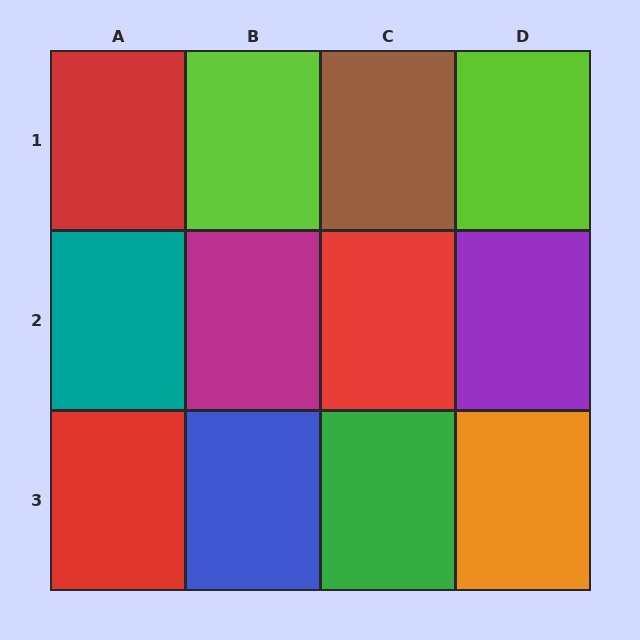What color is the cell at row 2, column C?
Red.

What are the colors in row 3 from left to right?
Red, blue, green, orange.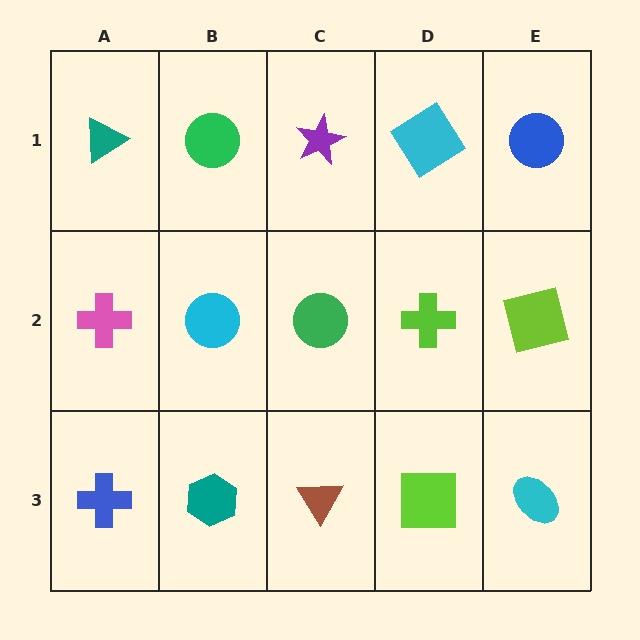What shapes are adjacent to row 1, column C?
A green circle (row 2, column C), a green circle (row 1, column B), a cyan diamond (row 1, column D).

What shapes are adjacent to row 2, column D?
A cyan diamond (row 1, column D), a lime square (row 3, column D), a green circle (row 2, column C), a lime square (row 2, column E).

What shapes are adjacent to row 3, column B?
A cyan circle (row 2, column B), a blue cross (row 3, column A), a brown triangle (row 3, column C).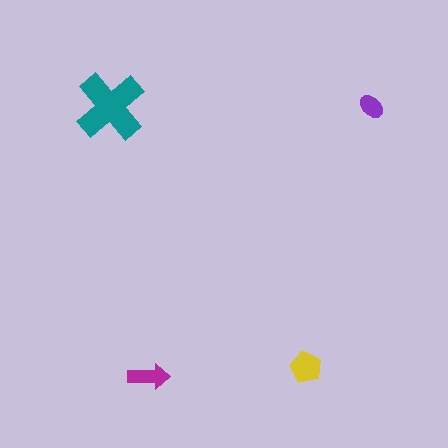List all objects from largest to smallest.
The teal cross, the yellow pentagon, the magenta arrow, the purple ellipse.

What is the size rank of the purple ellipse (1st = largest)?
4th.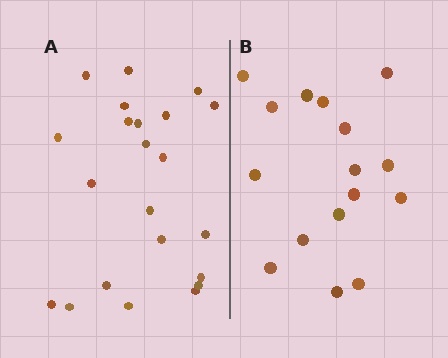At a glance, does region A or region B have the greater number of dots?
Region A (the left region) has more dots.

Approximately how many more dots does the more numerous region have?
Region A has about 6 more dots than region B.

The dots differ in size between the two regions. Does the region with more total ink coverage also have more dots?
No. Region B has more total ink coverage because its dots are larger, but region A actually contains more individual dots. Total area can be misleading — the number of items is what matters here.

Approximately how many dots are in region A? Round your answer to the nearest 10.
About 20 dots. (The exact count is 22, which rounds to 20.)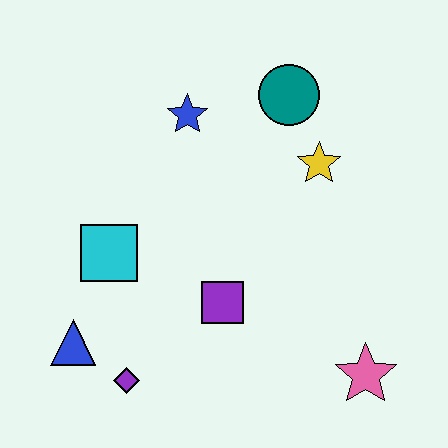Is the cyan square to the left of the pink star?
Yes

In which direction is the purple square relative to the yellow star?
The purple square is below the yellow star.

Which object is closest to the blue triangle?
The purple diamond is closest to the blue triangle.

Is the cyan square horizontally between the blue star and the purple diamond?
No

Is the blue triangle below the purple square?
Yes